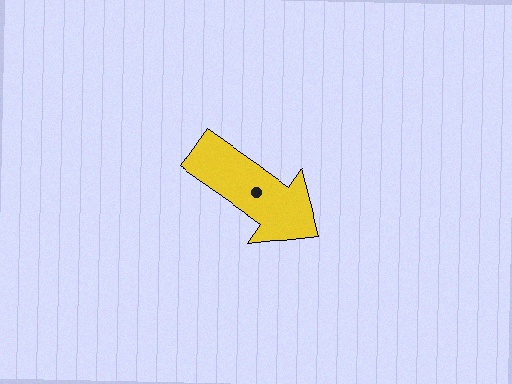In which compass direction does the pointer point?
Southeast.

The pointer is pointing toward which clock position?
Roughly 4 o'clock.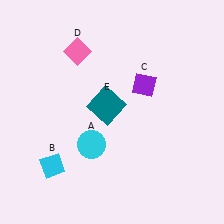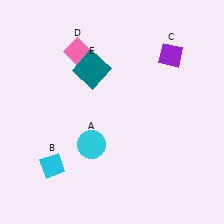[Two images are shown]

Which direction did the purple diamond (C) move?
The purple diamond (C) moved up.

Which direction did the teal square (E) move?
The teal square (E) moved up.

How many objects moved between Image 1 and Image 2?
2 objects moved between the two images.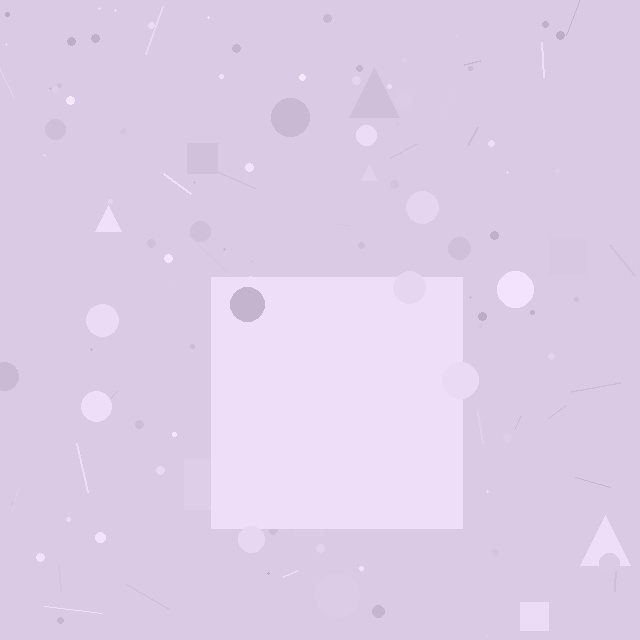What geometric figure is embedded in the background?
A square is embedded in the background.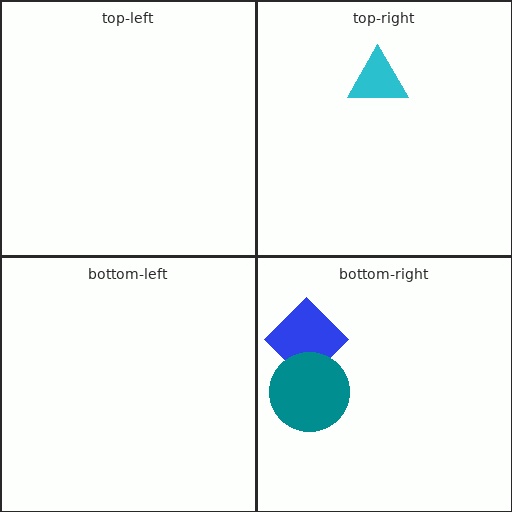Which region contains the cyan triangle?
The top-right region.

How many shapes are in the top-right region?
1.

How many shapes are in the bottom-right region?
2.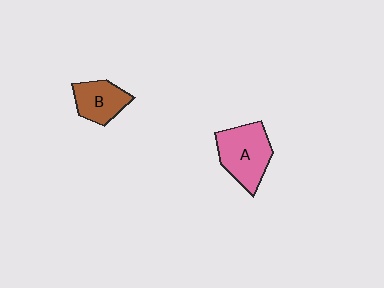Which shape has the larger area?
Shape A (pink).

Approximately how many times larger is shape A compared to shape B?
Approximately 1.5 times.